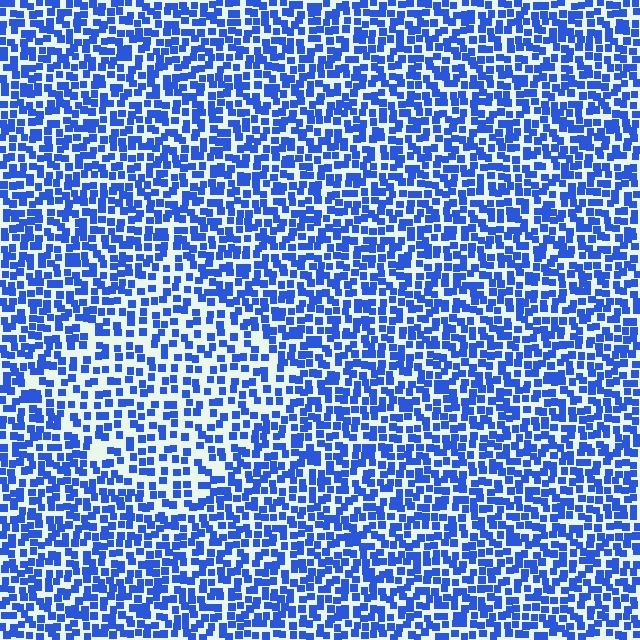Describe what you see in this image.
The image contains small blue elements arranged at two different densities. A diamond-shaped region is visible where the elements are less densely packed than the surrounding area.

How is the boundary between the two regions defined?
The boundary is defined by a change in element density (approximately 1.6x ratio). All elements are the same color, size, and shape.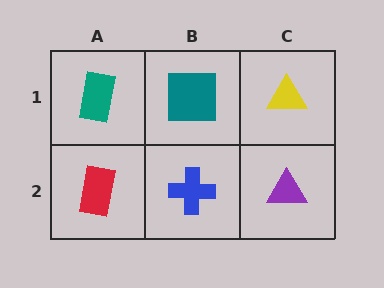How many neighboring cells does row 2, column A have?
2.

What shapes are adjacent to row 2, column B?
A teal square (row 1, column B), a red rectangle (row 2, column A), a purple triangle (row 2, column C).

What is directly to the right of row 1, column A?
A teal square.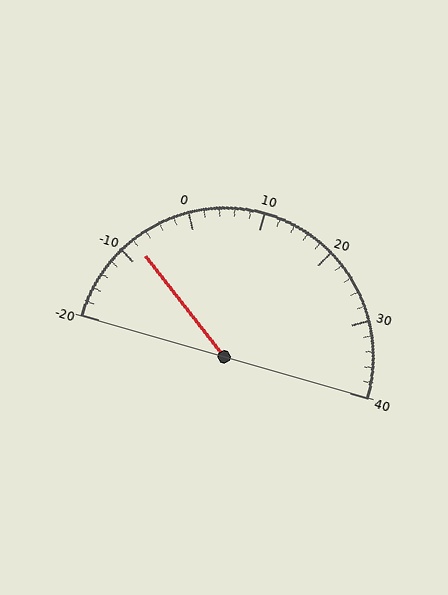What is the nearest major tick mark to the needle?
The nearest major tick mark is -10.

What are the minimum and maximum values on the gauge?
The gauge ranges from -20 to 40.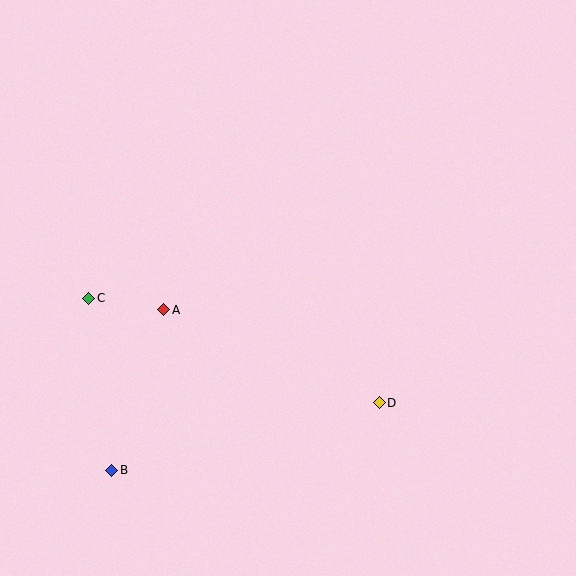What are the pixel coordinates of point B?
Point B is at (112, 470).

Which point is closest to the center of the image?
Point A at (164, 310) is closest to the center.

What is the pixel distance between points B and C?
The distance between B and C is 174 pixels.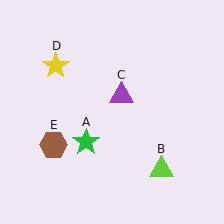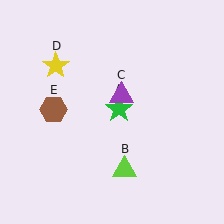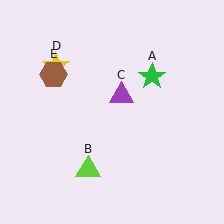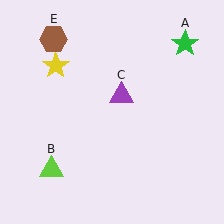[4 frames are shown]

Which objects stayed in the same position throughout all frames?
Purple triangle (object C) and yellow star (object D) remained stationary.